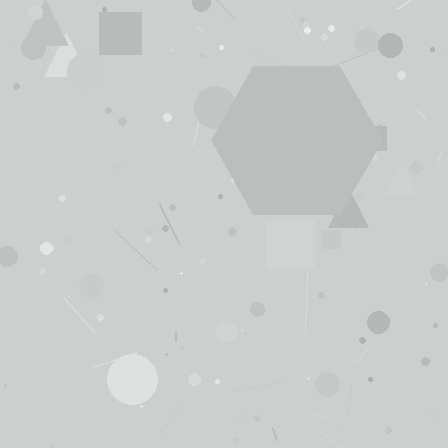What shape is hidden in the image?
A hexagon is hidden in the image.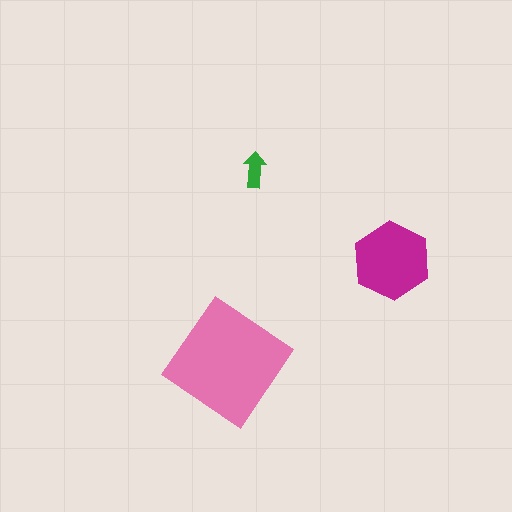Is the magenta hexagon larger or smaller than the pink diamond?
Smaller.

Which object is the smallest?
The green arrow.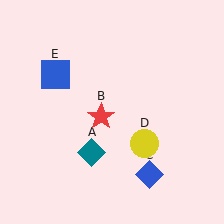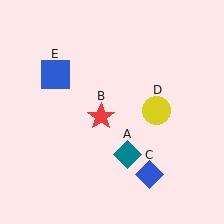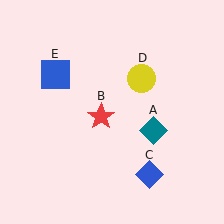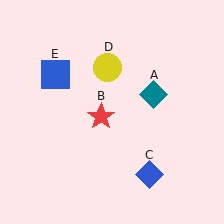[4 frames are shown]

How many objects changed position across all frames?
2 objects changed position: teal diamond (object A), yellow circle (object D).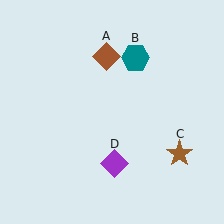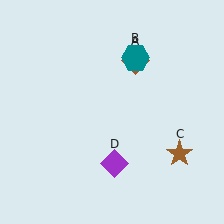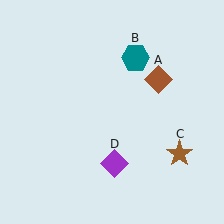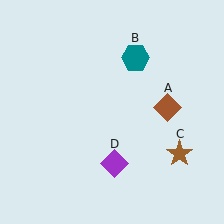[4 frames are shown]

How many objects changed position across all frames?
1 object changed position: brown diamond (object A).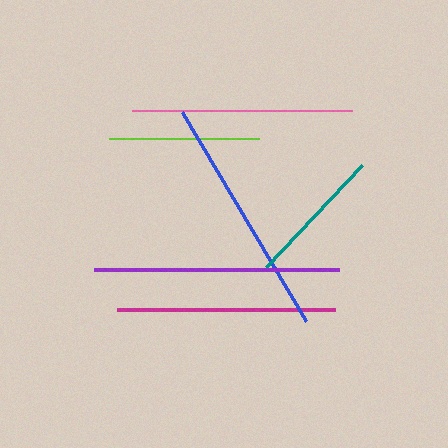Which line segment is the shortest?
The teal line is the shortest at approximately 140 pixels.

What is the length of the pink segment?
The pink segment is approximately 220 pixels long.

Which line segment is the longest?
The purple line is the longest at approximately 245 pixels.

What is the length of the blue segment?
The blue segment is approximately 243 pixels long.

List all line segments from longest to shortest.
From longest to shortest: purple, blue, pink, magenta, lime, teal.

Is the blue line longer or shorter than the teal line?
The blue line is longer than the teal line.